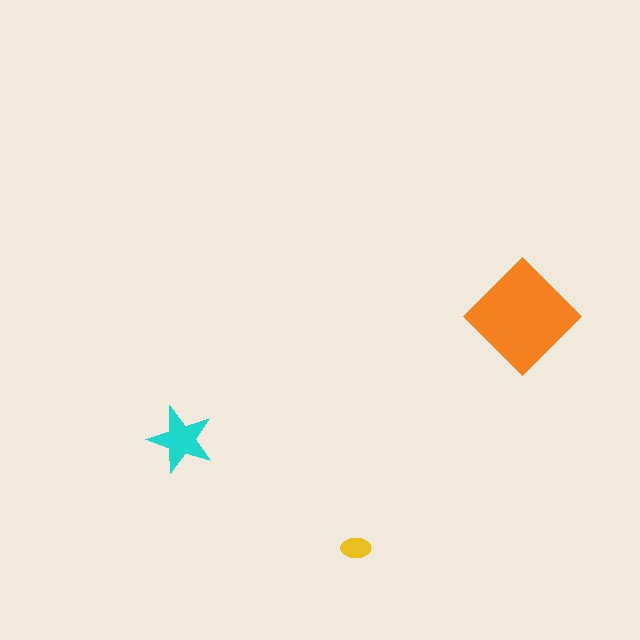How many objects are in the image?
There are 3 objects in the image.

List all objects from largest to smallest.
The orange diamond, the cyan star, the yellow ellipse.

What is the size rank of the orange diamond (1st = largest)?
1st.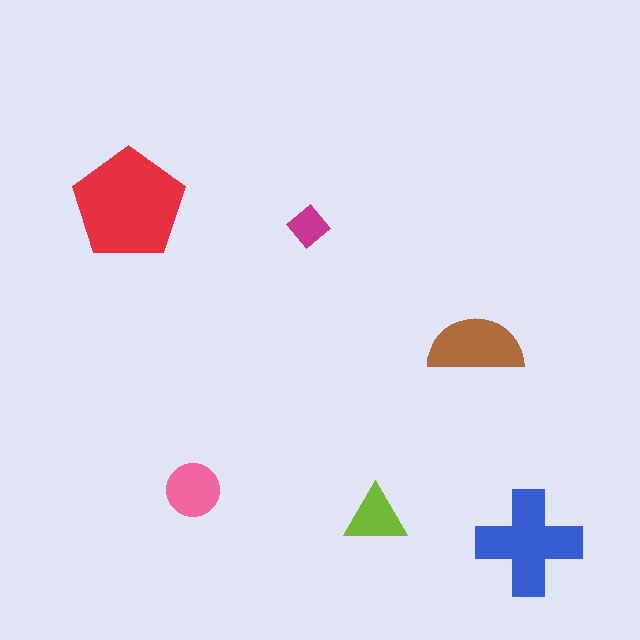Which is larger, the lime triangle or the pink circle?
The pink circle.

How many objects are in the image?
There are 6 objects in the image.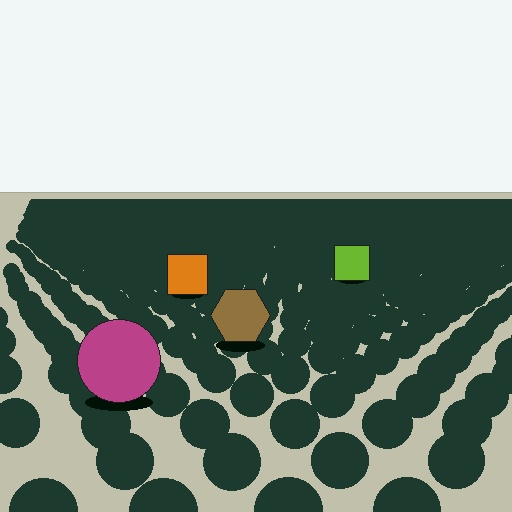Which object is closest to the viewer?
The magenta circle is closest. The texture marks near it are larger and more spread out.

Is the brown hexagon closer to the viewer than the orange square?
Yes. The brown hexagon is closer — you can tell from the texture gradient: the ground texture is coarser near it.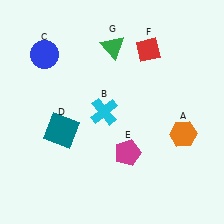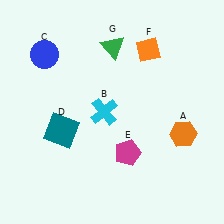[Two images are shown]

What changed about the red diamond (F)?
In Image 1, F is red. In Image 2, it changed to orange.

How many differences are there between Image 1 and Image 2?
There is 1 difference between the two images.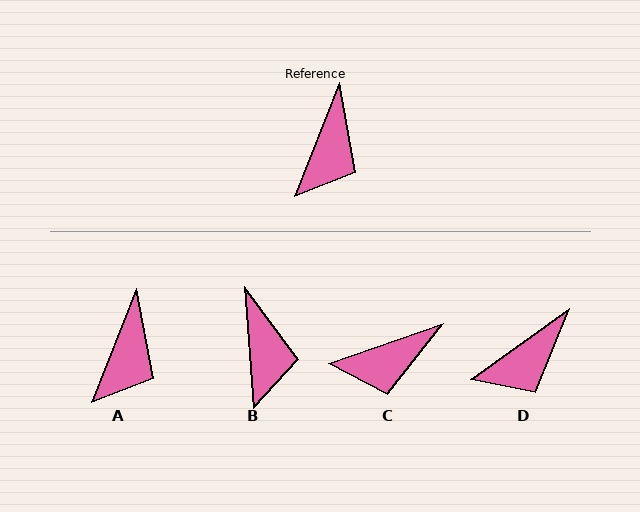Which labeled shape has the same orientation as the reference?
A.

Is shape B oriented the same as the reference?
No, it is off by about 26 degrees.